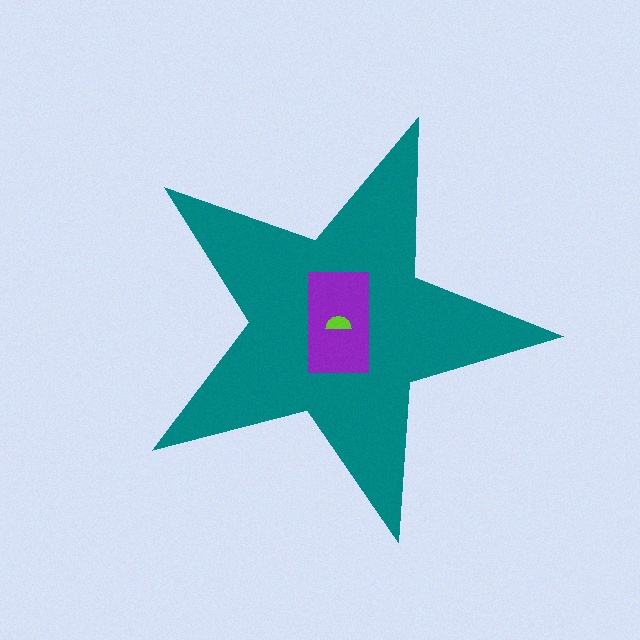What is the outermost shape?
The teal star.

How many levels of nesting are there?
3.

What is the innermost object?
The lime semicircle.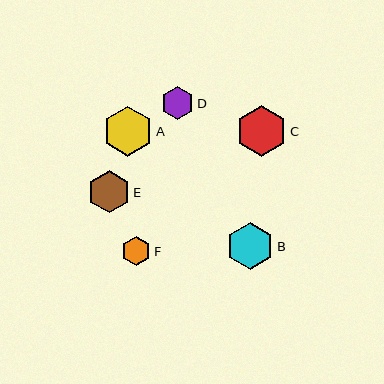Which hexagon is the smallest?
Hexagon F is the smallest with a size of approximately 29 pixels.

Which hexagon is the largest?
Hexagon C is the largest with a size of approximately 51 pixels.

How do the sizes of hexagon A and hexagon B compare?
Hexagon A and hexagon B are approximately the same size.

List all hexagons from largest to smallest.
From largest to smallest: C, A, B, E, D, F.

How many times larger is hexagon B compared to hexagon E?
Hexagon B is approximately 1.1 times the size of hexagon E.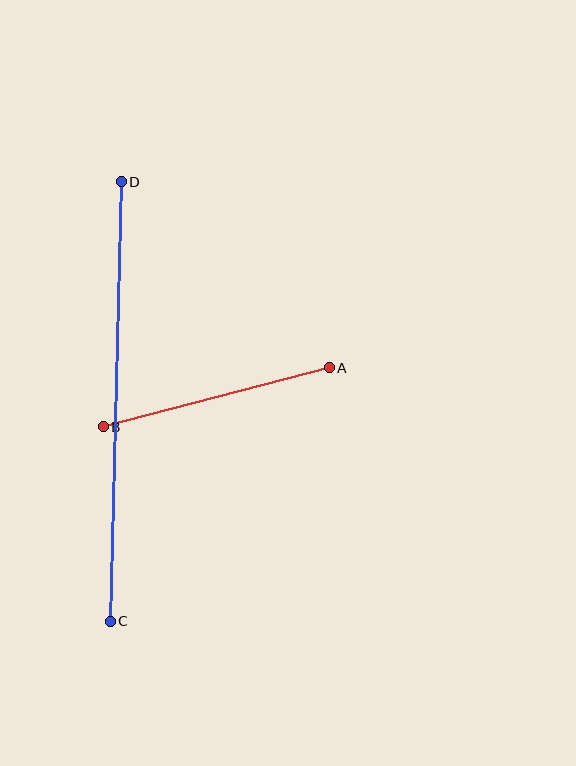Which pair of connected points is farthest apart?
Points C and D are farthest apart.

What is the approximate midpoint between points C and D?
The midpoint is at approximately (116, 402) pixels.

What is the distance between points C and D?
The distance is approximately 440 pixels.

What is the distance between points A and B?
The distance is approximately 233 pixels.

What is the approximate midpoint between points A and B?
The midpoint is at approximately (216, 397) pixels.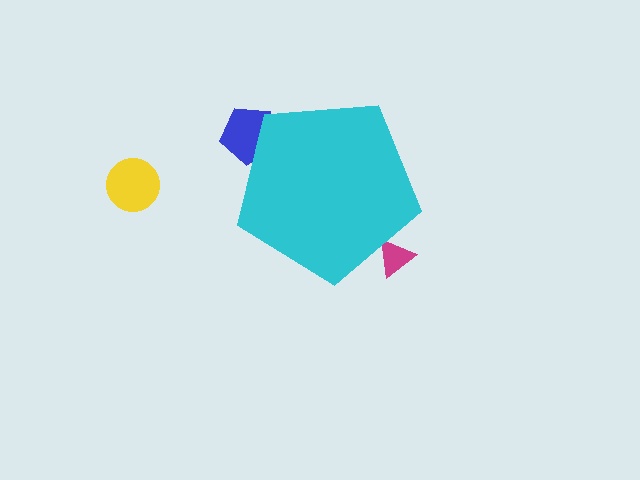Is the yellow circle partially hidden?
No, the yellow circle is fully visible.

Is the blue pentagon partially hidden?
Yes, the blue pentagon is partially hidden behind the cyan pentagon.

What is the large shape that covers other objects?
A cyan pentagon.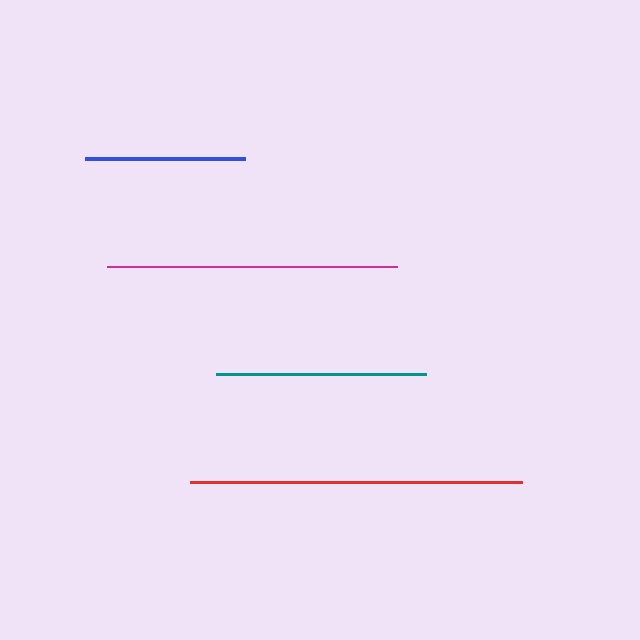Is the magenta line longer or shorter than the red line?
The red line is longer than the magenta line.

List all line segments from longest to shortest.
From longest to shortest: red, magenta, teal, blue.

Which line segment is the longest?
The red line is the longest at approximately 332 pixels.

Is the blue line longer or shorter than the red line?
The red line is longer than the blue line.